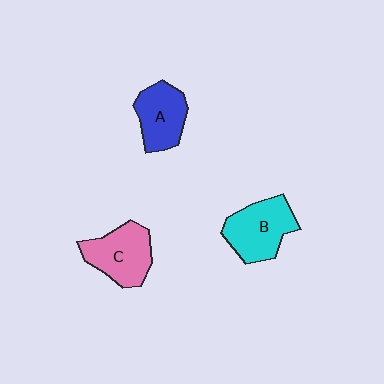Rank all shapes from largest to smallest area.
From largest to smallest: B (cyan), C (pink), A (blue).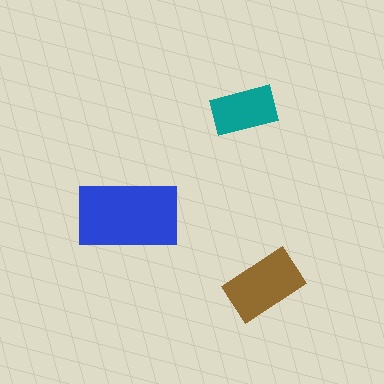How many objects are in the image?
There are 3 objects in the image.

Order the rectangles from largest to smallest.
the blue one, the brown one, the teal one.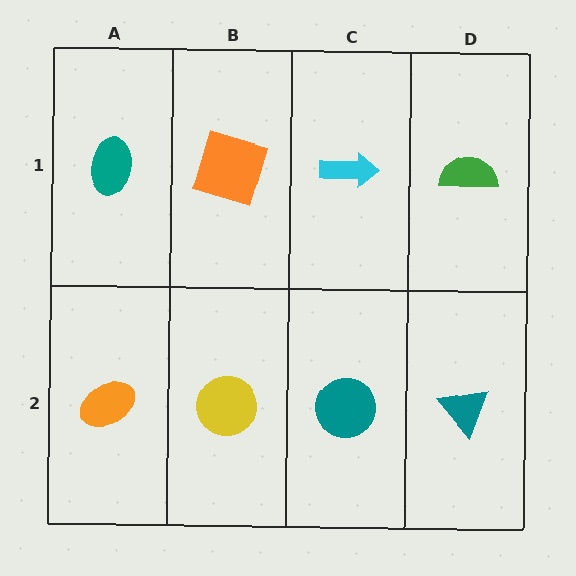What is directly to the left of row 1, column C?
An orange square.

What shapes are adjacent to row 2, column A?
A teal ellipse (row 1, column A), a yellow circle (row 2, column B).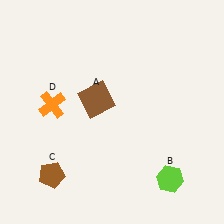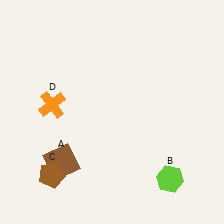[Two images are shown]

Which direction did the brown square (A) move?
The brown square (A) moved down.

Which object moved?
The brown square (A) moved down.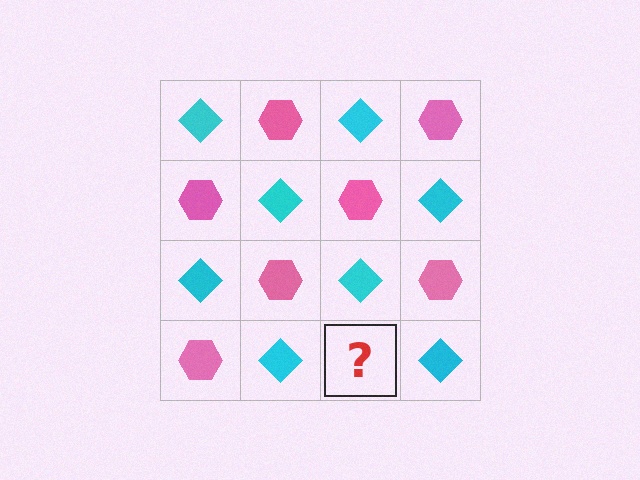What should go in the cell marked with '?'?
The missing cell should contain a pink hexagon.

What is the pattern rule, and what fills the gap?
The rule is that it alternates cyan diamond and pink hexagon in a checkerboard pattern. The gap should be filled with a pink hexagon.